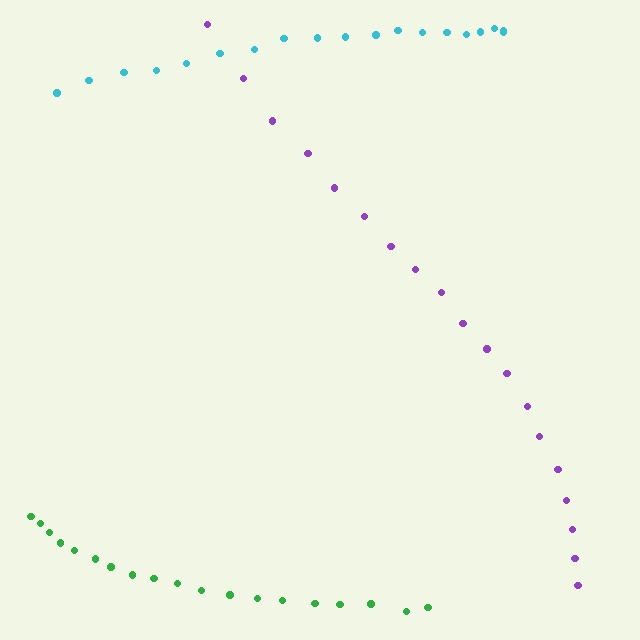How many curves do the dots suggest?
There are 3 distinct paths.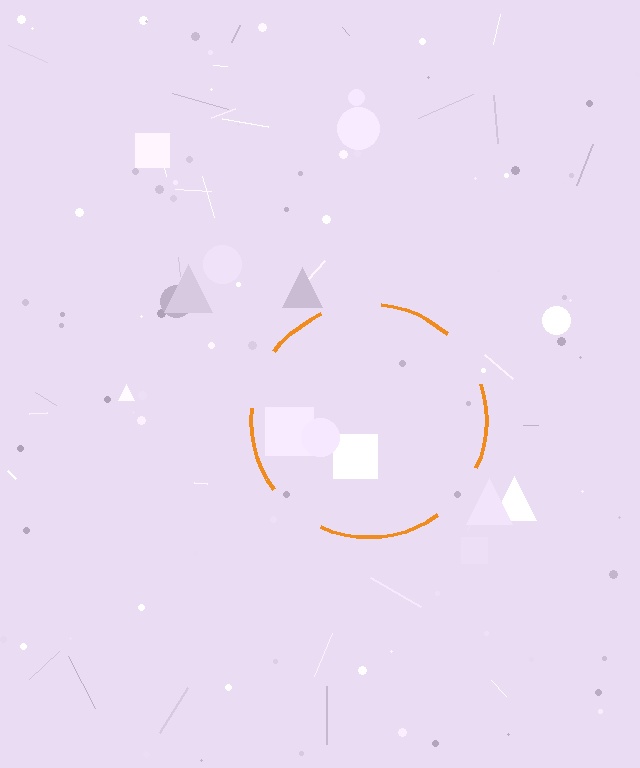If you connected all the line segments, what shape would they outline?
They would outline a circle.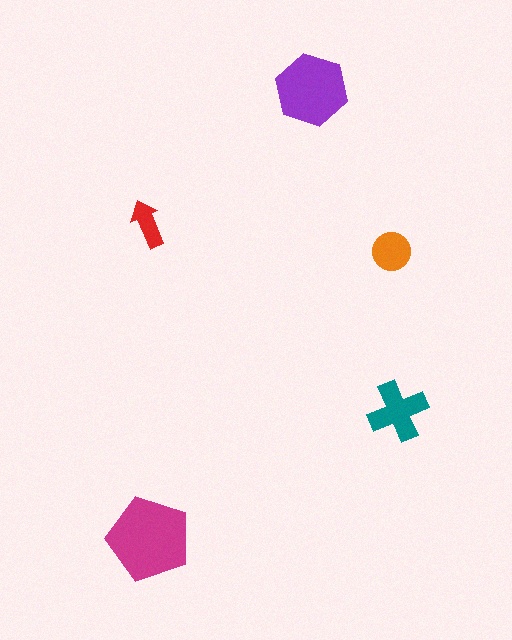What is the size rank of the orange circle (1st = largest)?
4th.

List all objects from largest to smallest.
The magenta pentagon, the purple hexagon, the teal cross, the orange circle, the red arrow.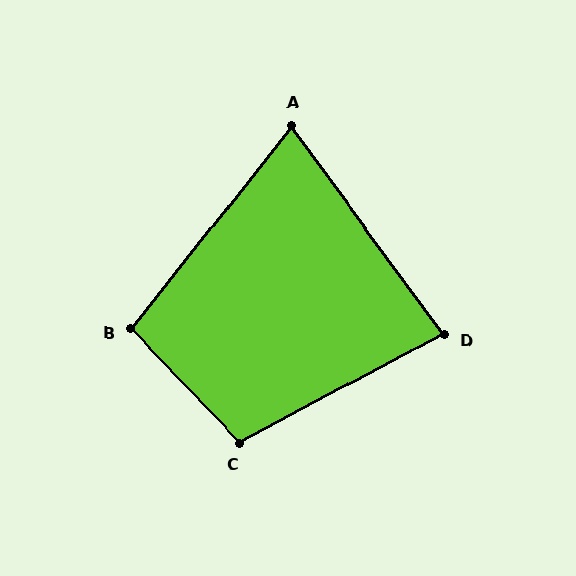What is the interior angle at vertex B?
Approximately 98 degrees (obtuse).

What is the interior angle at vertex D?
Approximately 82 degrees (acute).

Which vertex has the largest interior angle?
C, at approximately 106 degrees.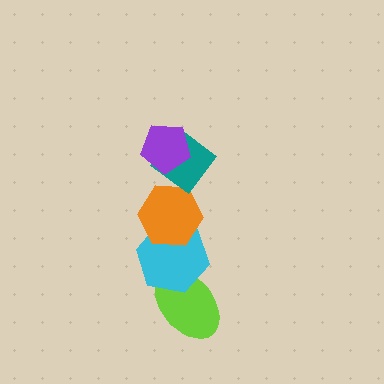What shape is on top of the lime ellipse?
The cyan hexagon is on top of the lime ellipse.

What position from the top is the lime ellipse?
The lime ellipse is 5th from the top.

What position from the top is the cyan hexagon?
The cyan hexagon is 4th from the top.